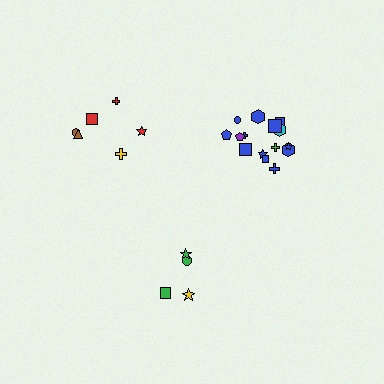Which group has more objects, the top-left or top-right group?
The top-right group.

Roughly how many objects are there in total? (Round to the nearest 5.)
Roughly 25 objects in total.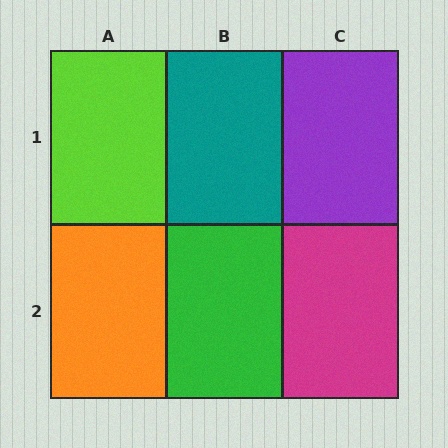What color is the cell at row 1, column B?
Teal.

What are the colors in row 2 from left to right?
Orange, green, magenta.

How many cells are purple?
1 cell is purple.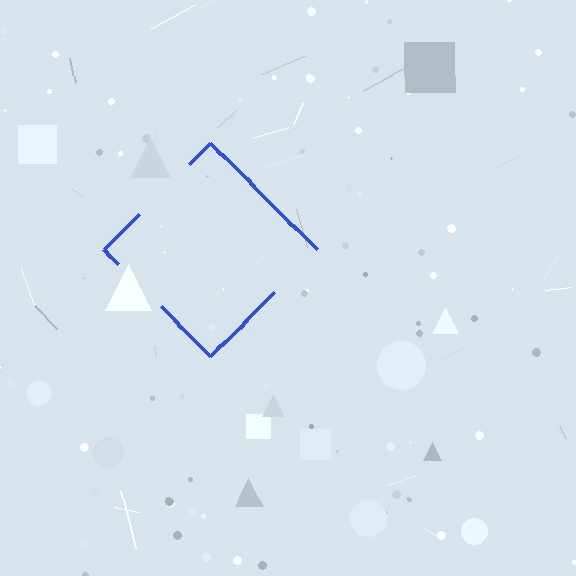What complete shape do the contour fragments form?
The contour fragments form a diamond.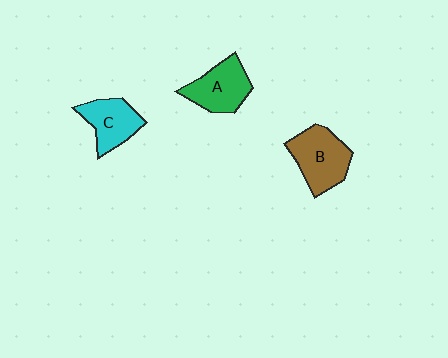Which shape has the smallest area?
Shape C (cyan).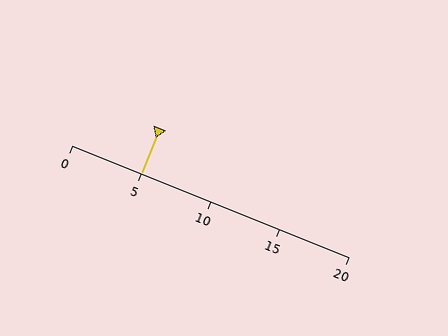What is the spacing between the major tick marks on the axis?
The major ticks are spaced 5 apart.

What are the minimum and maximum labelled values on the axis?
The axis runs from 0 to 20.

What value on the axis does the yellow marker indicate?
The marker indicates approximately 5.